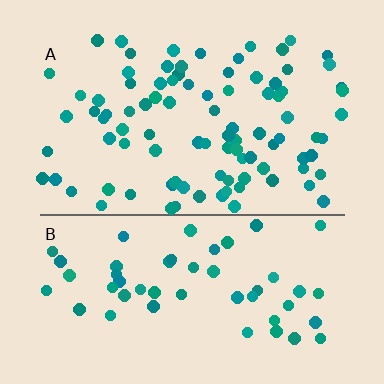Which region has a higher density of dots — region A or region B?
A (the top).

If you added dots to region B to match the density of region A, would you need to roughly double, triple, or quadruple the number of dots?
Approximately double.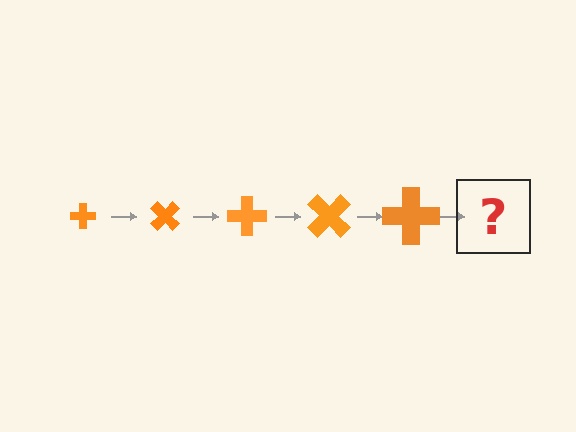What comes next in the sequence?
The next element should be a cross, larger than the previous one and rotated 225 degrees from the start.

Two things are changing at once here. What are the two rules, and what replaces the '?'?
The two rules are that the cross grows larger each step and it rotates 45 degrees each step. The '?' should be a cross, larger than the previous one and rotated 225 degrees from the start.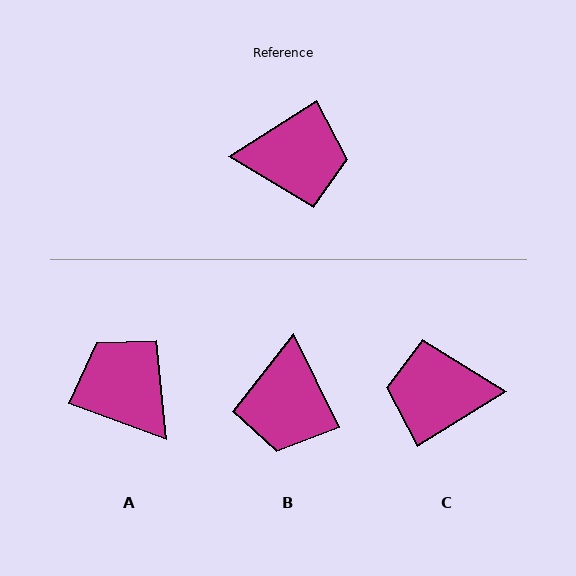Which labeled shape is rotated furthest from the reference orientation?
C, about 179 degrees away.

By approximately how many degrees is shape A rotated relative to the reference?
Approximately 127 degrees counter-clockwise.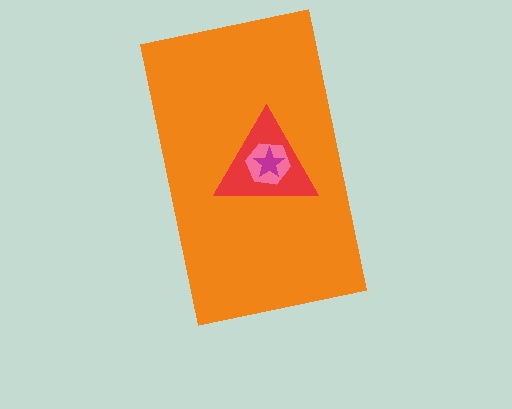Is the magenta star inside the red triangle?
Yes.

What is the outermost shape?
The orange rectangle.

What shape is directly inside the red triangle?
The pink hexagon.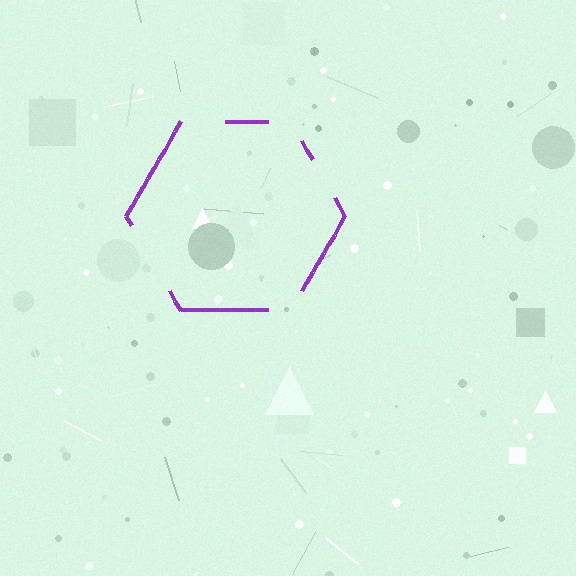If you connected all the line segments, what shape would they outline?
They would outline a hexagon.